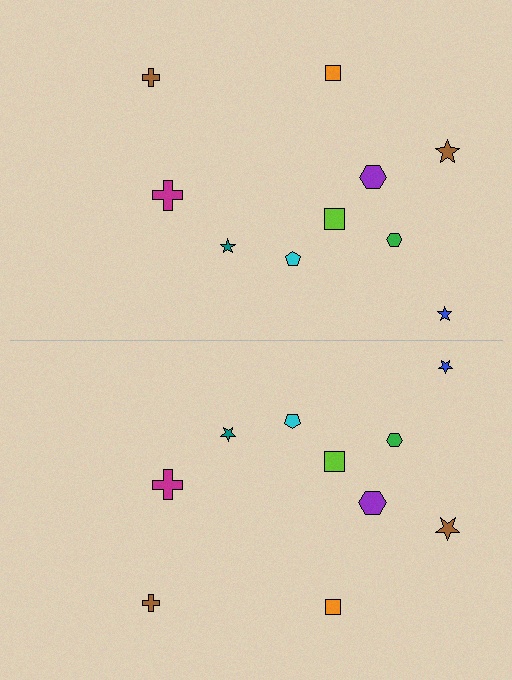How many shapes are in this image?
There are 20 shapes in this image.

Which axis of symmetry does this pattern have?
The pattern has a horizontal axis of symmetry running through the center of the image.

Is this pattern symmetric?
Yes, this pattern has bilateral (reflection) symmetry.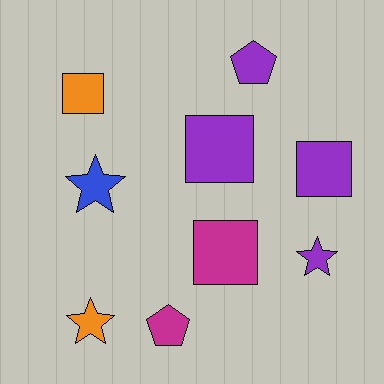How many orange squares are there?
There is 1 orange square.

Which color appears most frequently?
Purple, with 4 objects.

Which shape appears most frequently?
Square, with 4 objects.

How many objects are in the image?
There are 9 objects.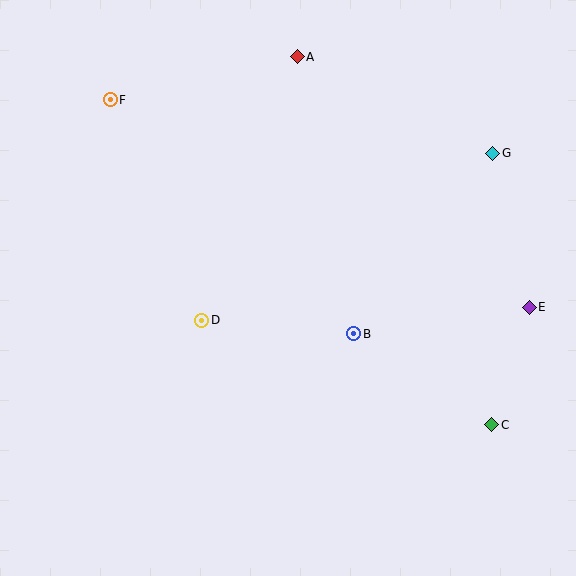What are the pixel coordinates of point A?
Point A is at (297, 57).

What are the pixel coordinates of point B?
Point B is at (354, 334).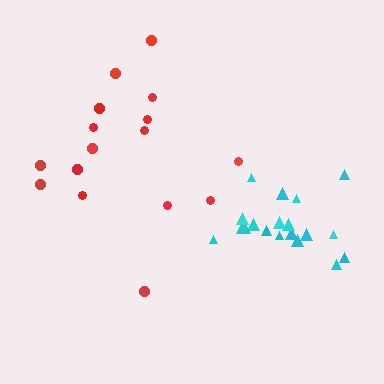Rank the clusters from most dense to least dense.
cyan, red.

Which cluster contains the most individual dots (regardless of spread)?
Cyan (18).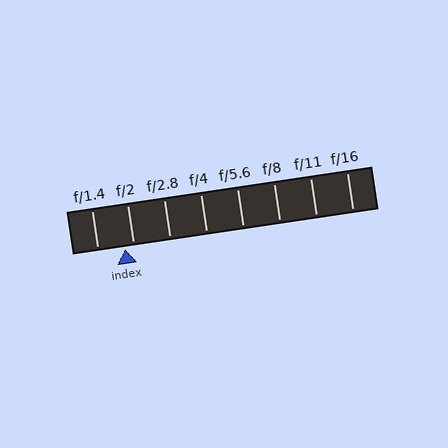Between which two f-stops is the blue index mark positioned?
The index mark is between f/1.4 and f/2.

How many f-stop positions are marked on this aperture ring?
There are 8 f-stop positions marked.